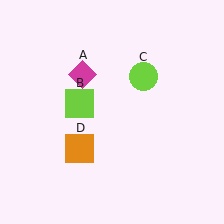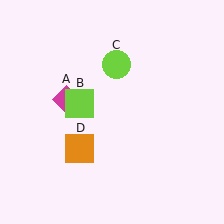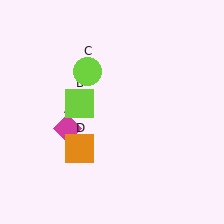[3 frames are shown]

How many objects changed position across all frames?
2 objects changed position: magenta diamond (object A), lime circle (object C).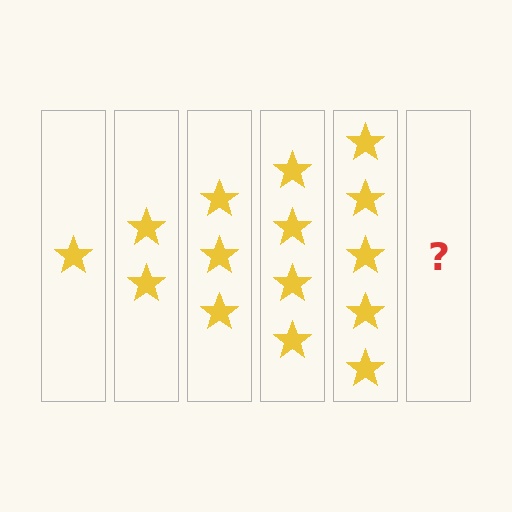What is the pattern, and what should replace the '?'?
The pattern is that each step adds one more star. The '?' should be 6 stars.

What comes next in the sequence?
The next element should be 6 stars.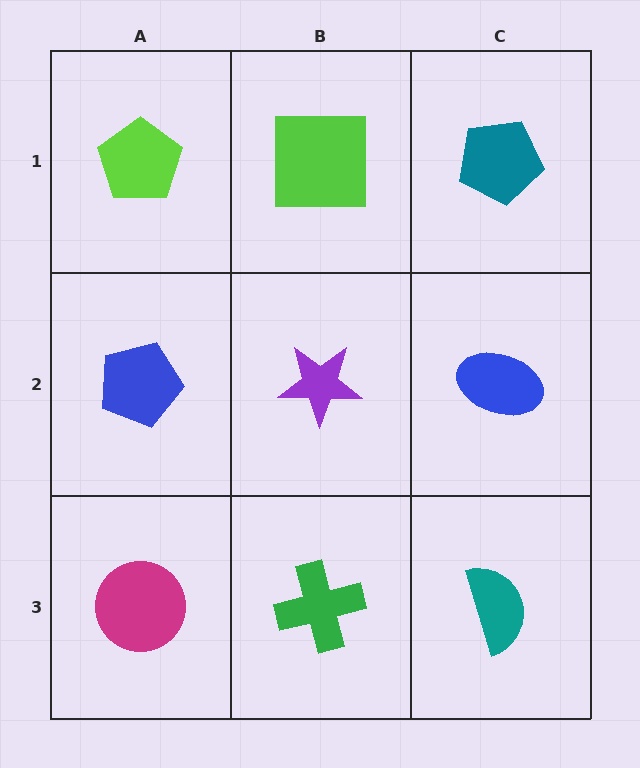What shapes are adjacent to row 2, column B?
A lime square (row 1, column B), a green cross (row 3, column B), a blue pentagon (row 2, column A), a blue ellipse (row 2, column C).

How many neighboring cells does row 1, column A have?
2.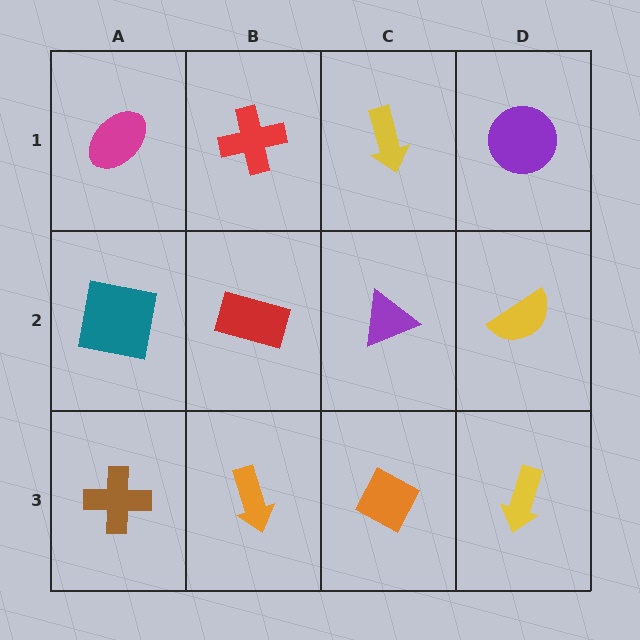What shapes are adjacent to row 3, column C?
A purple triangle (row 2, column C), an orange arrow (row 3, column B), a yellow arrow (row 3, column D).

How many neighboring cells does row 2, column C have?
4.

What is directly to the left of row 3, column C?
An orange arrow.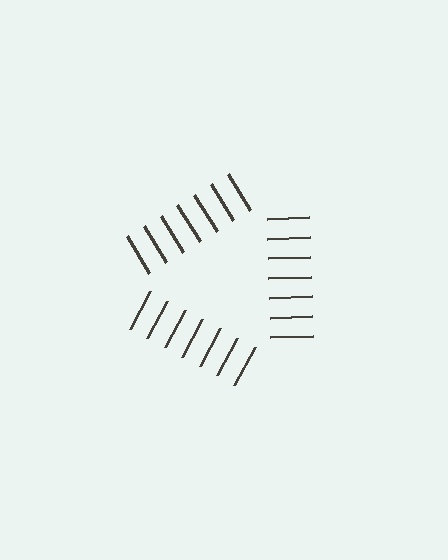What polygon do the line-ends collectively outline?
An illusory triangle — the line segments terminate on its edges but no continuous stroke is drawn.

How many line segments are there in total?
21 — 7 along each of the 3 edges.